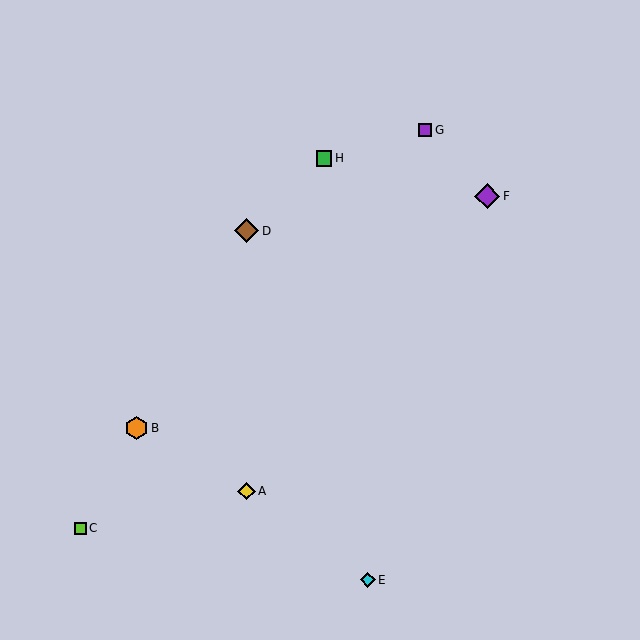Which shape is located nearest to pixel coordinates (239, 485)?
The yellow diamond (labeled A) at (246, 491) is nearest to that location.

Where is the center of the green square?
The center of the green square is at (324, 158).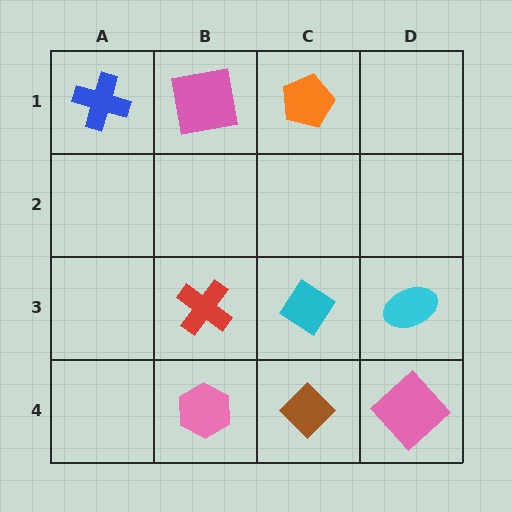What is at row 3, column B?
A red cross.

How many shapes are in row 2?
0 shapes.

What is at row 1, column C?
An orange pentagon.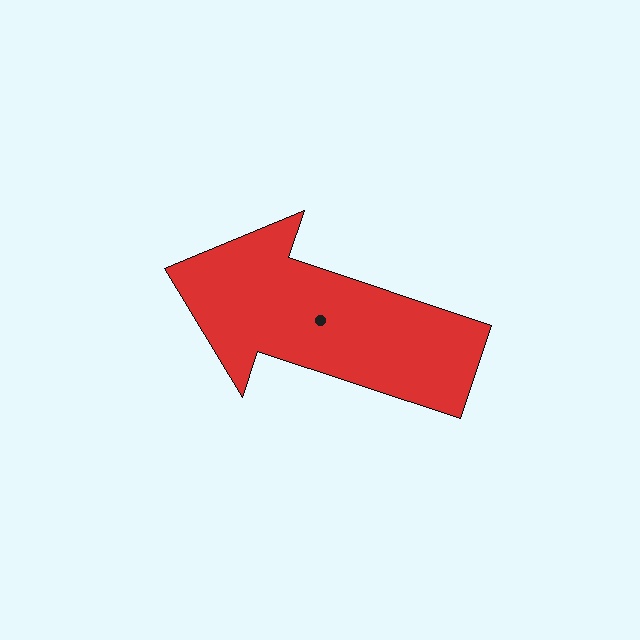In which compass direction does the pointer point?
West.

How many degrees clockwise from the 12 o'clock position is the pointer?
Approximately 288 degrees.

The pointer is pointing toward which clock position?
Roughly 10 o'clock.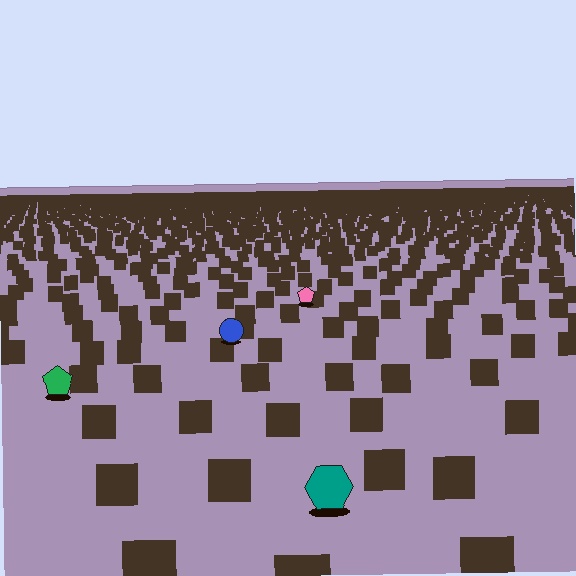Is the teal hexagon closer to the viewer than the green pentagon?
Yes. The teal hexagon is closer — you can tell from the texture gradient: the ground texture is coarser near it.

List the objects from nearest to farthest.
From nearest to farthest: the teal hexagon, the green pentagon, the blue circle, the pink pentagon.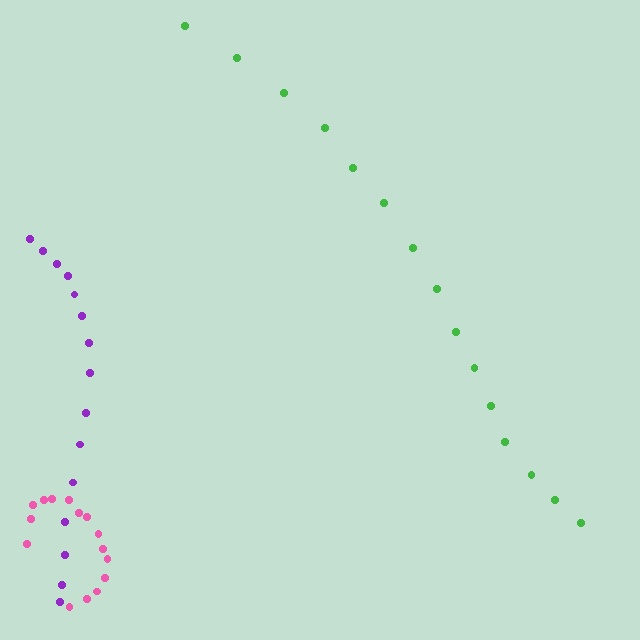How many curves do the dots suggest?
There are 3 distinct paths.